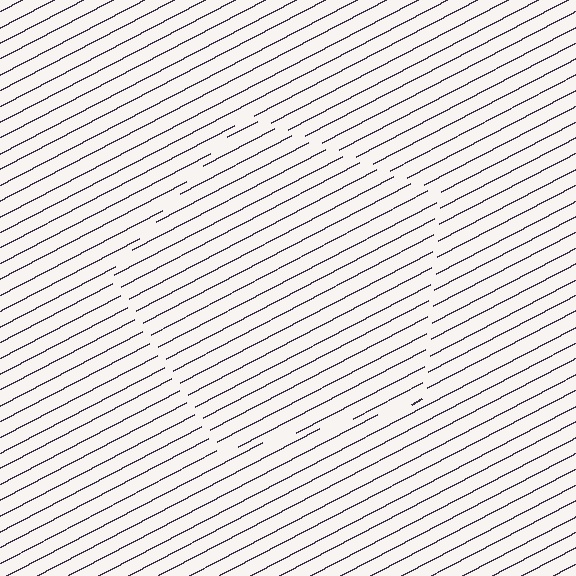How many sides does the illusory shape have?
5 sides — the line-ends trace a pentagon.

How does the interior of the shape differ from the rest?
The interior of the shape contains the same grating, shifted by half a period — the contour is defined by the phase discontinuity where line-ends from the inner and outer gratings abut.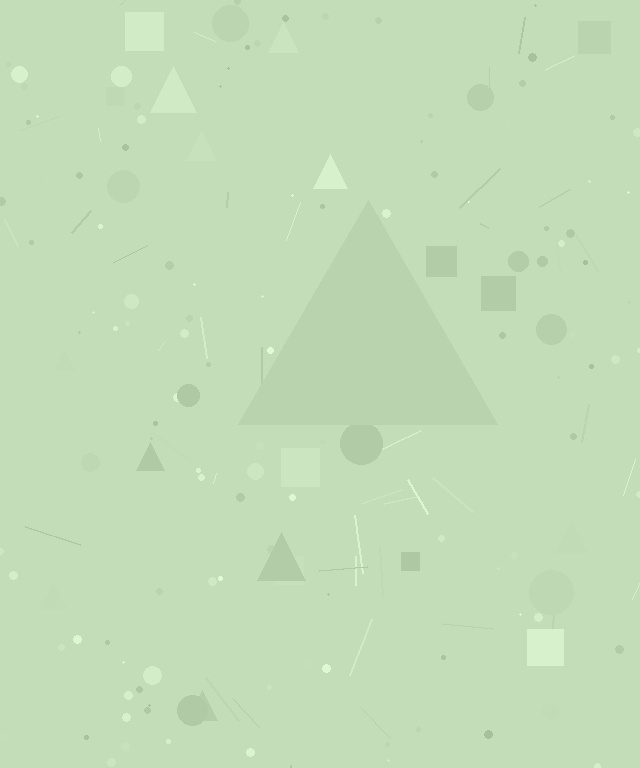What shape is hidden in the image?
A triangle is hidden in the image.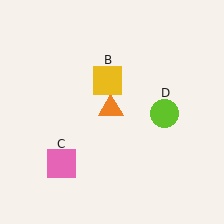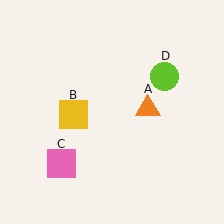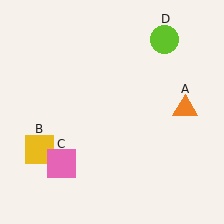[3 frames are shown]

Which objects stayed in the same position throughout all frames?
Pink square (object C) remained stationary.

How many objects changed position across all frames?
3 objects changed position: orange triangle (object A), yellow square (object B), lime circle (object D).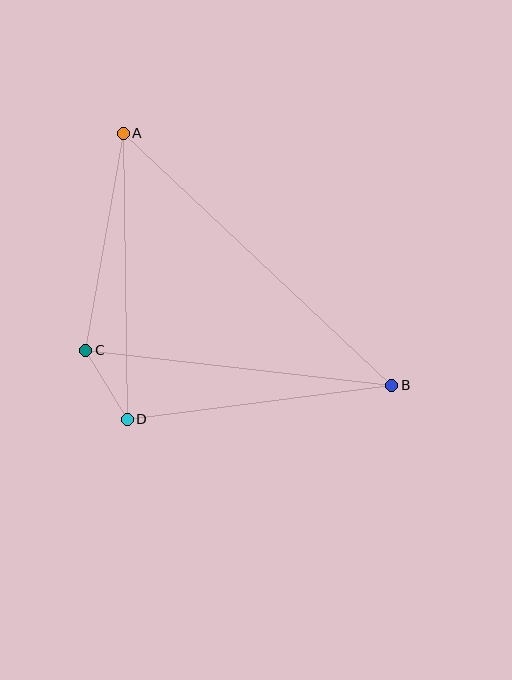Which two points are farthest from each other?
Points A and B are farthest from each other.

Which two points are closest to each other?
Points C and D are closest to each other.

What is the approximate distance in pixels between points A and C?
The distance between A and C is approximately 220 pixels.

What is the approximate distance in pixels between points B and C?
The distance between B and C is approximately 308 pixels.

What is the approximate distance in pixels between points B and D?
The distance between B and D is approximately 267 pixels.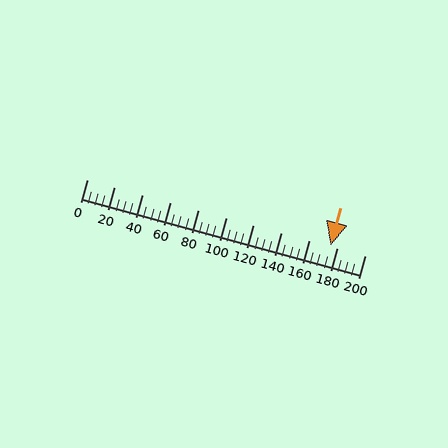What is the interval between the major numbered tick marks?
The major tick marks are spaced 20 units apart.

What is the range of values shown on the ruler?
The ruler shows values from 0 to 200.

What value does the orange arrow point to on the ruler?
The orange arrow points to approximately 175.